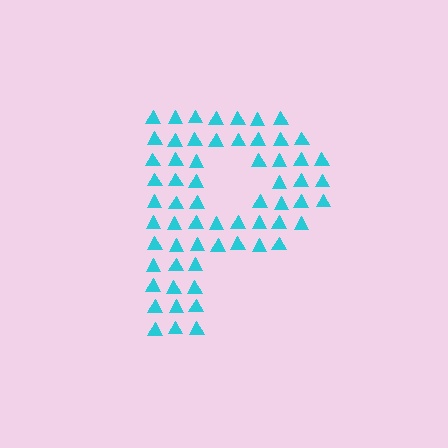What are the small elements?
The small elements are triangles.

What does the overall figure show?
The overall figure shows the letter P.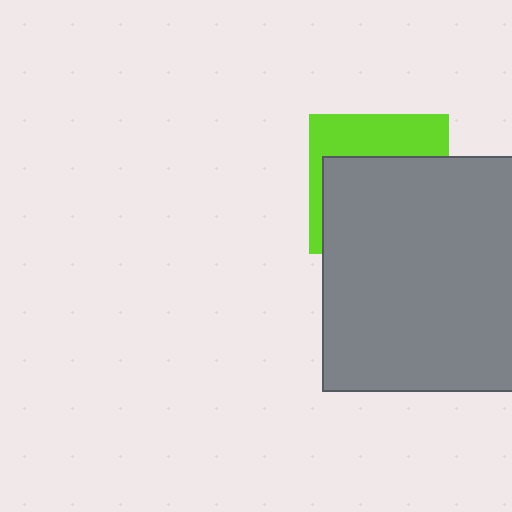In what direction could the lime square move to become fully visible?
The lime square could move up. That would shift it out from behind the gray square entirely.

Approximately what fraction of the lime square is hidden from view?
Roughly 64% of the lime square is hidden behind the gray square.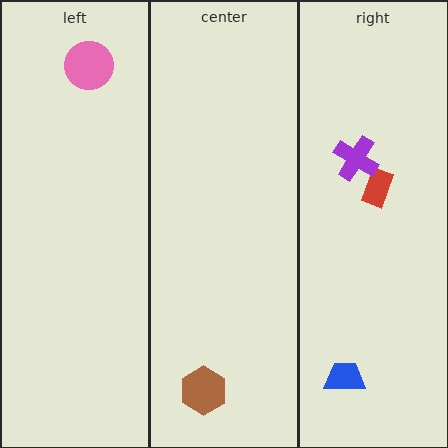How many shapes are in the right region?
3.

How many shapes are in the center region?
1.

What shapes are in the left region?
The pink circle.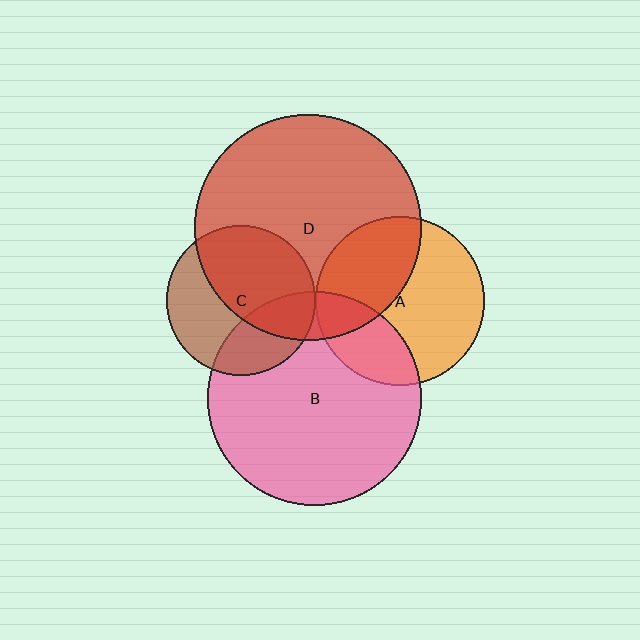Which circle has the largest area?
Circle D (red).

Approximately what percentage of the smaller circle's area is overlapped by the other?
Approximately 15%.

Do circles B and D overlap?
Yes.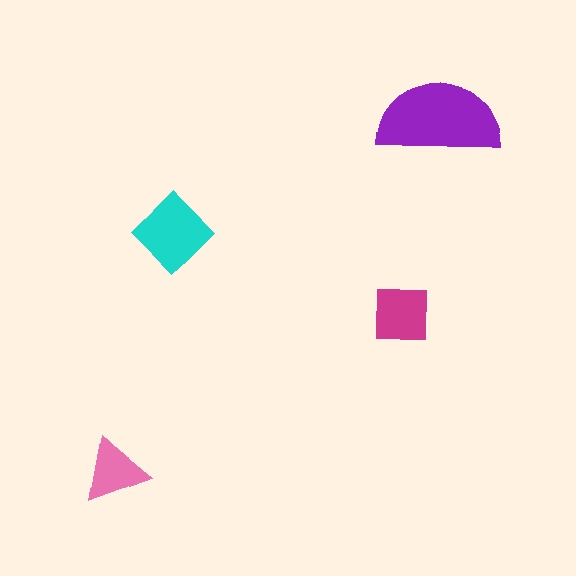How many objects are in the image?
There are 4 objects in the image.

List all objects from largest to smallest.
The purple semicircle, the cyan diamond, the magenta square, the pink triangle.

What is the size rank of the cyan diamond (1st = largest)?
2nd.